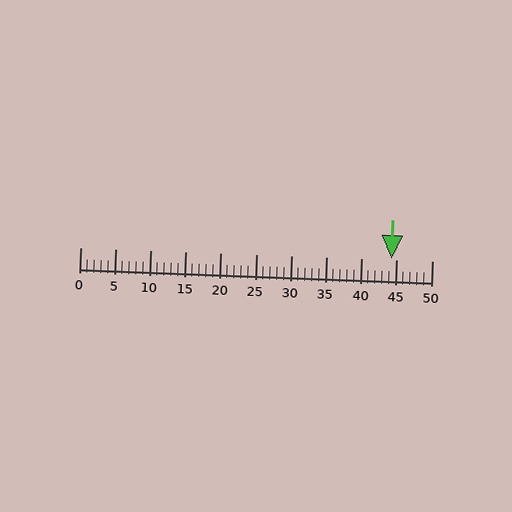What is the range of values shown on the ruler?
The ruler shows values from 0 to 50.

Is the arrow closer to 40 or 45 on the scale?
The arrow is closer to 45.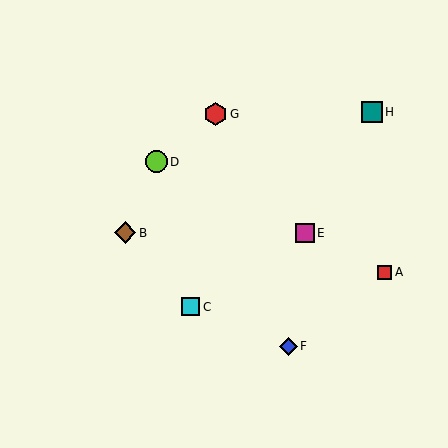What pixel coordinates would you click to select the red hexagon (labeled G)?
Click at (216, 114) to select the red hexagon G.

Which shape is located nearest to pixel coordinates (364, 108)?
The teal square (labeled H) at (372, 112) is nearest to that location.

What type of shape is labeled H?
Shape H is a teal square.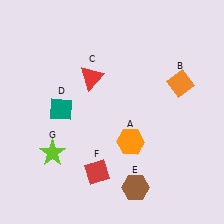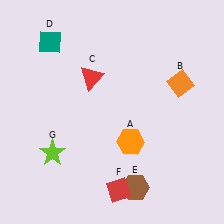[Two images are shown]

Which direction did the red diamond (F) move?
The red diamond (F) moved right.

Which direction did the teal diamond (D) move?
The teal diamond (D) moved up.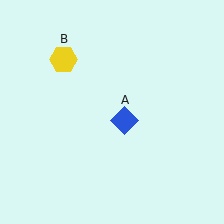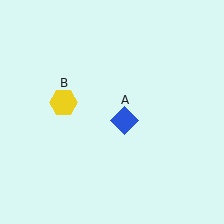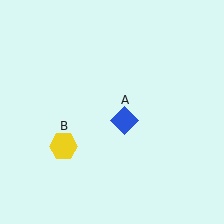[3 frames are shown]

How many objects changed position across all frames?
1 object changed position: yellow hexagon (object B).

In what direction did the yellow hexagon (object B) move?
The yellow hexagon (object B) moved down.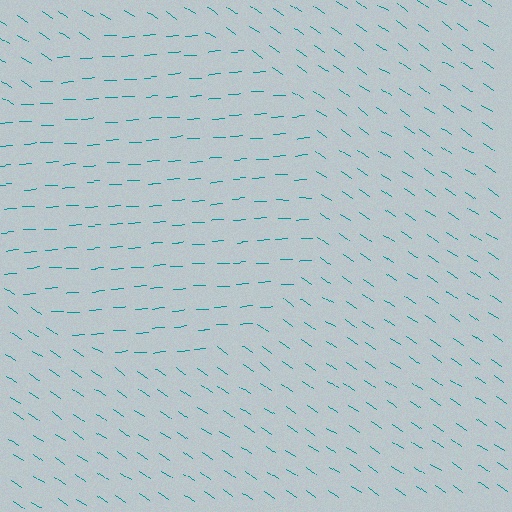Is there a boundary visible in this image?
Yes, there is a texture boundary formed by a change in line orientation.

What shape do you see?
I see a circle.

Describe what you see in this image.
The image is filled with small teal line segments. A circle region in the image has lines oriented differently from the surrounding lines, creating a visible texture boundary.